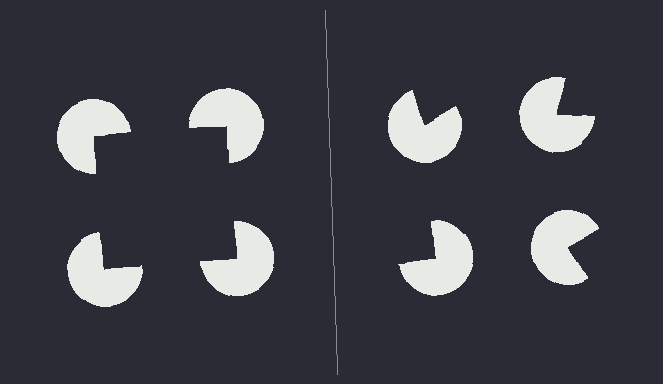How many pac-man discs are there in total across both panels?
8 — 4 on each side.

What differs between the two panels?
The pac-man discs are positioned identically on both sides; only the wedge orientations differ. On the left they align to a square; on the right they are misaligned.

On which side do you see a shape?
An illusory square appears on the left side. On the right side the wedge cuts are rotated, so no coherent shape forms.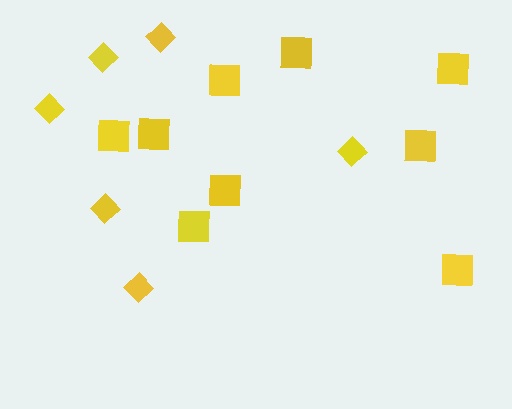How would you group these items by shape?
There are 2 groups: one group of squares (9) and one group of diamonds (6).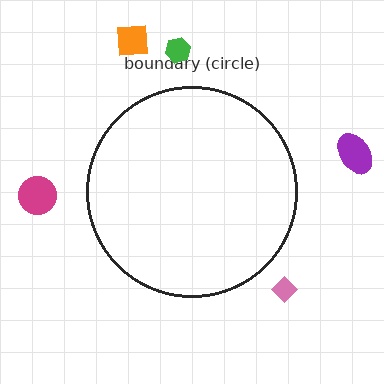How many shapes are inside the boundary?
0 inside, 5 outside.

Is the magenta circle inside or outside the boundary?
Outside.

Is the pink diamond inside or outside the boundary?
Outside.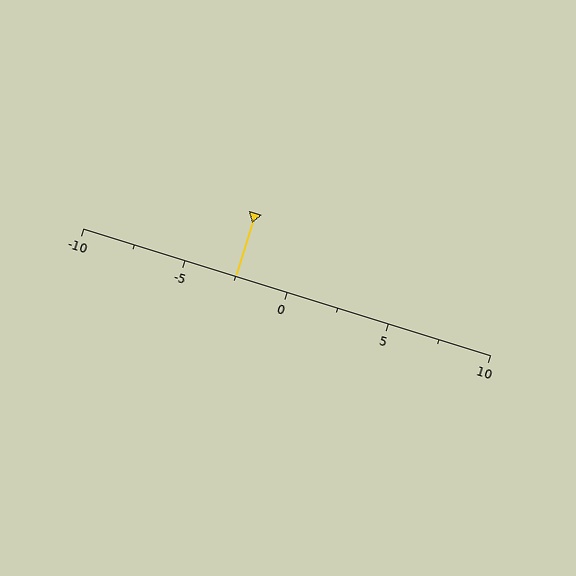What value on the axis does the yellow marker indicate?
The marker indicates approximately -2.5.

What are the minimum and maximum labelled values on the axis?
The axis runs from -10 to 10.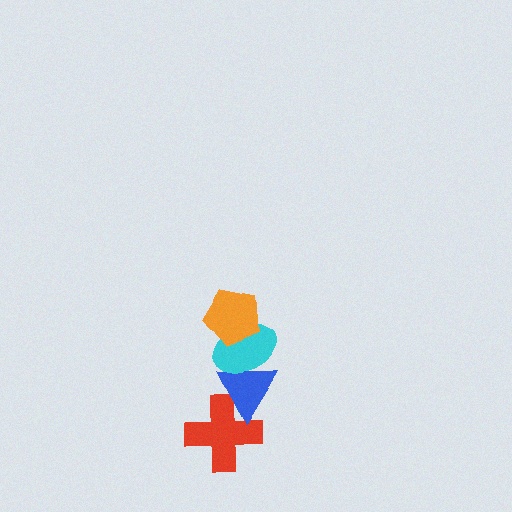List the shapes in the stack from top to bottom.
From top to bottom: the orange pentagon, the cyan ellipse, the blue triangle, the red cross.